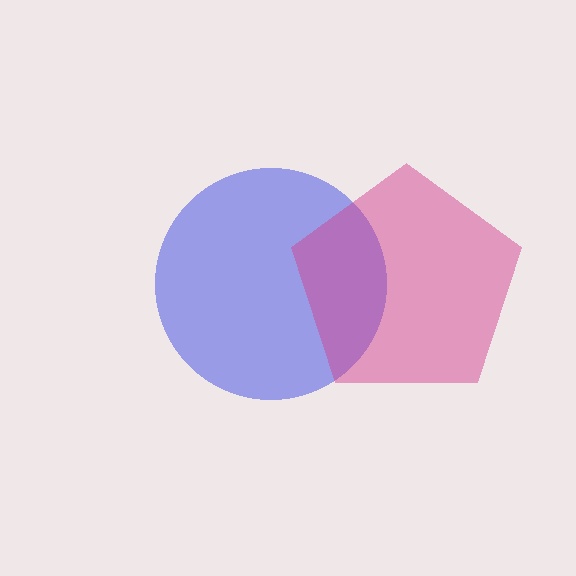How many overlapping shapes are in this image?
There are 2 overlapping shapes in the image.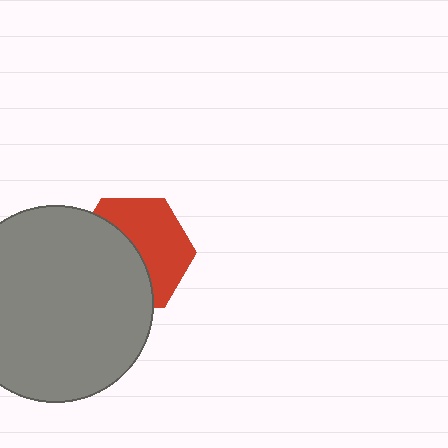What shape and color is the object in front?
The object in front is a gray circle.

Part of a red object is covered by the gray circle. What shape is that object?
It is a hexagon.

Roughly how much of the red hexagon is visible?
About half of it is visible (roughly 51%).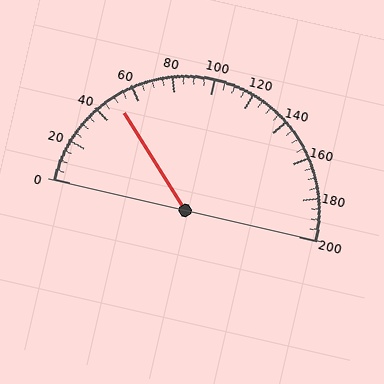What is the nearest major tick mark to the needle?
The nearest major tick mark is 40.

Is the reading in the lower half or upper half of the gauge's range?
The reading is in the lower half of the range (0 to 200).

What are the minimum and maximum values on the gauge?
The gauge ranges from 0 to 200.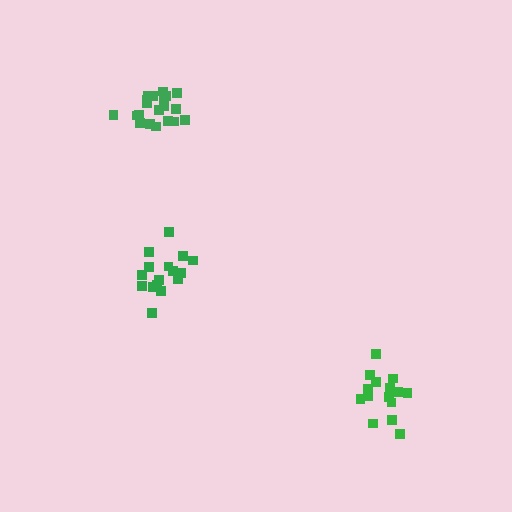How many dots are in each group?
Group 1: 15 dots, Group 2: 17 dots, Group 3: 20 dots (52 total).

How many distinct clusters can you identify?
There are 3 distinct clusters.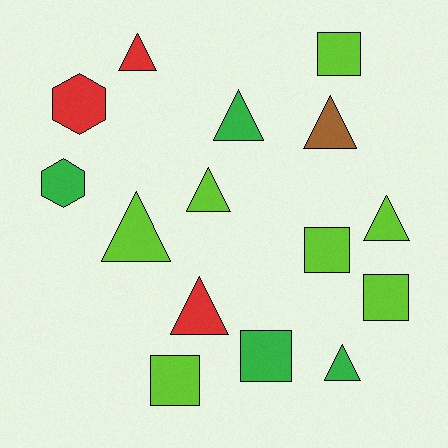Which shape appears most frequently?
Triangle, with 8 objects.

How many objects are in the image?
There are 15 objects.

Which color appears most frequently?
Lime, with 7 objects.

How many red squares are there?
There are no red squares.